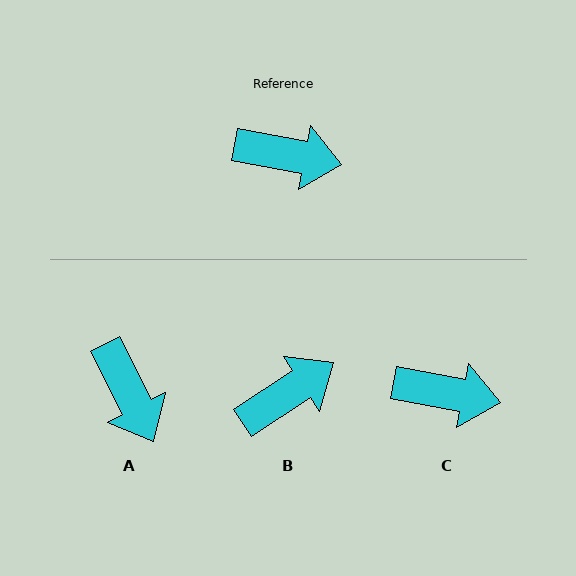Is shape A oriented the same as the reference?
No, it is off by about 53 degrees.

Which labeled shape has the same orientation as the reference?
C.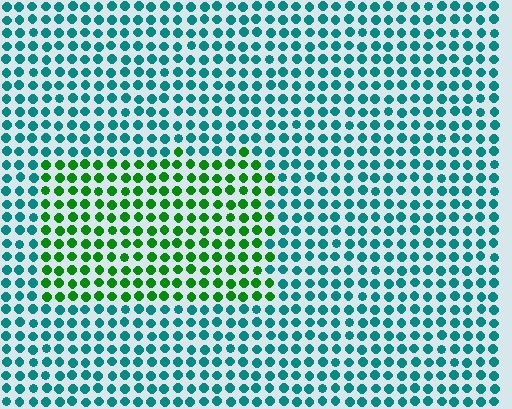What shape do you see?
I see a rectangle.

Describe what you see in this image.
The image is filled with small teal elements in a uniform arrangement. A rectangle-shaped region is visible where the elements are tinted to a slightly different hue, forming a subtle color boundary.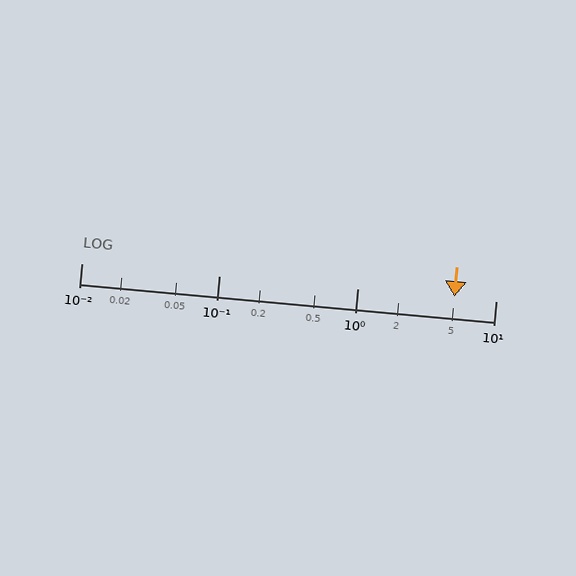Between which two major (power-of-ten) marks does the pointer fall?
The pointer is between 1 and 10.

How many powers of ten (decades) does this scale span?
The scale spans 3 decades, from 0.01 to 10.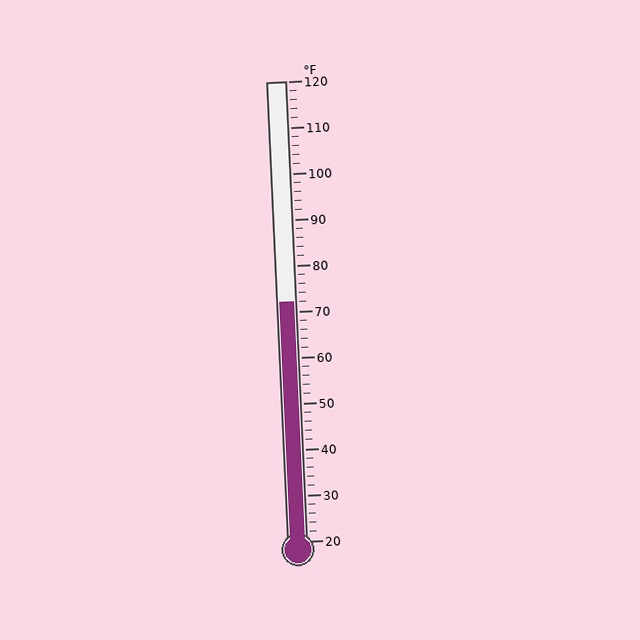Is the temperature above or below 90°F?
The temperature is below 90°F.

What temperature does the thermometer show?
The thermometer shows approximately 72°F.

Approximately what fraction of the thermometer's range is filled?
The thermometer is filled to approximately 50% of its range.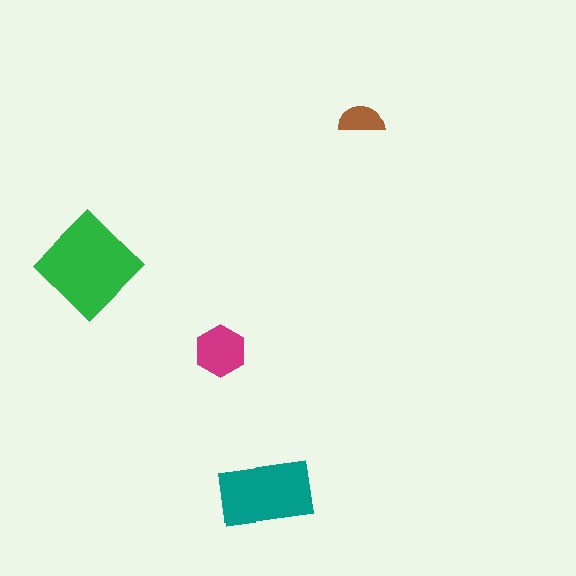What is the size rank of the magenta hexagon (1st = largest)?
3rd.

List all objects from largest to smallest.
The green diamond, the teal rectangle, the magenta hexagon, the brown semicircle.